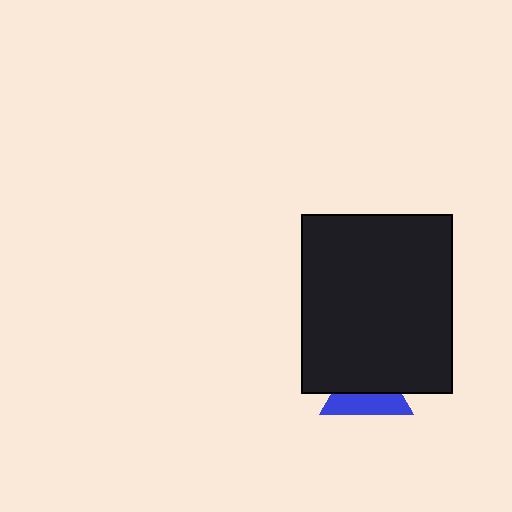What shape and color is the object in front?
The object in front is a black rectangle.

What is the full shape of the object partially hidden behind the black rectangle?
The partially hidden object is a blue triangle.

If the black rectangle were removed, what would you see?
You would see the complete blue triangle.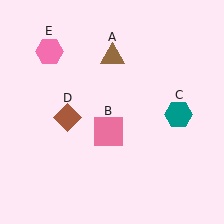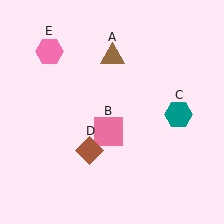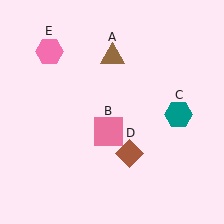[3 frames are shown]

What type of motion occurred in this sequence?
The brown diamond (object D) rotated counterclockwise around the center of the scene.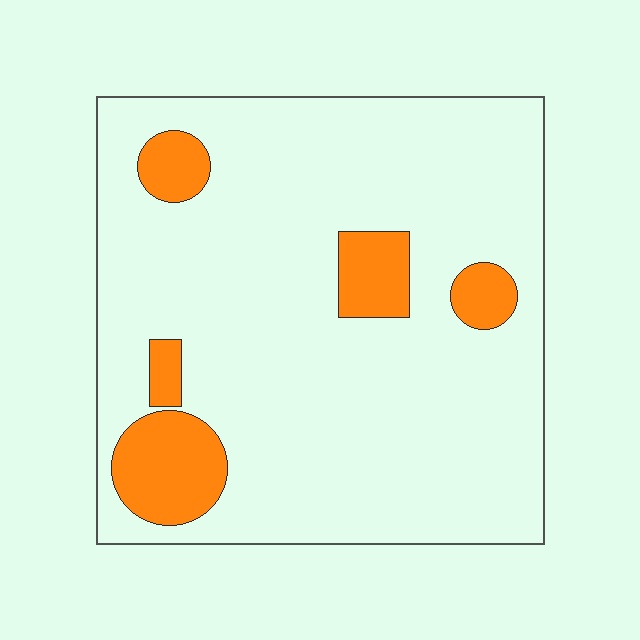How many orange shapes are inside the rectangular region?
5.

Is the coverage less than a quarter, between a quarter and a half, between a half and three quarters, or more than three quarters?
Less than a quarter.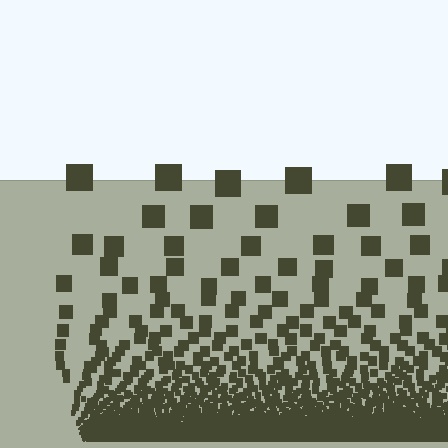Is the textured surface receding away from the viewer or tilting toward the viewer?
The surface appears to tilt toward the viewer. Texture elements get larger and sparser toward the top.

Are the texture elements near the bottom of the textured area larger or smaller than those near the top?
Smaller. The gradient is inverted — elements near the bottom are smaller and denser.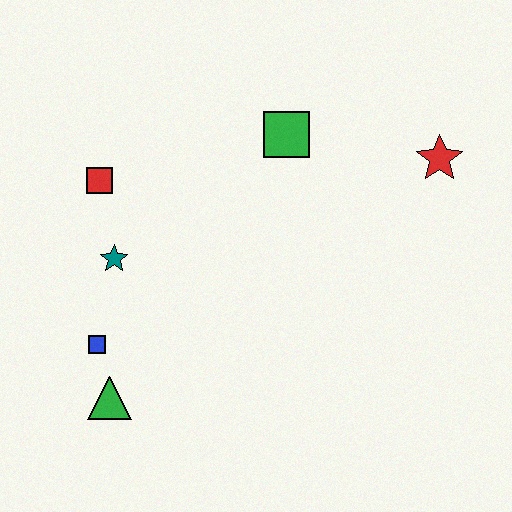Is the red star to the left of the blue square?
No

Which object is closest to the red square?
The teal star is closest to the red square.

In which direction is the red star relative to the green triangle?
The red star is to the right of the green triangle.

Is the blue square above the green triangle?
Yes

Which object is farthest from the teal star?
The red star is farthest from the teal star.